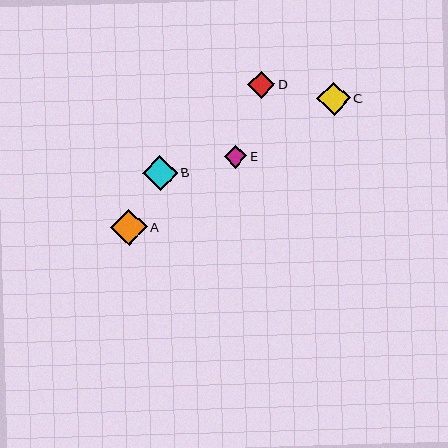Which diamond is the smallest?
Diamond E is the smallest with a size of approximately 23 pixels.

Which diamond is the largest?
Diamond A is the largest with a size of approximately 36 pixels.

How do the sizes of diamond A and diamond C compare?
Diamond A and diamond C are approximately the same size.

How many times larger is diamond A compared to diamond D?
Diamond A is approximately 1.3 times the size of diamond D.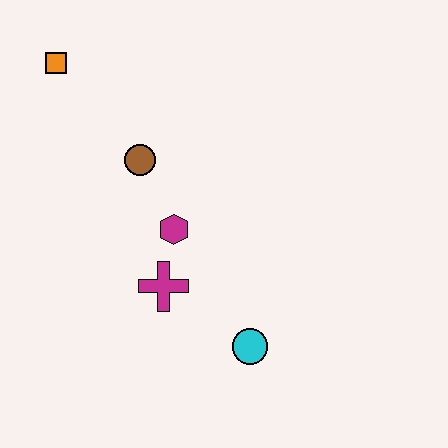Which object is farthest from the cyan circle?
The orange square is farthest from the cyan circle.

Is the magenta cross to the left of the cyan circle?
Yes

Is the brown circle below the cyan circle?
No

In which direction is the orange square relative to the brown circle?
The orange square is above the brown circle.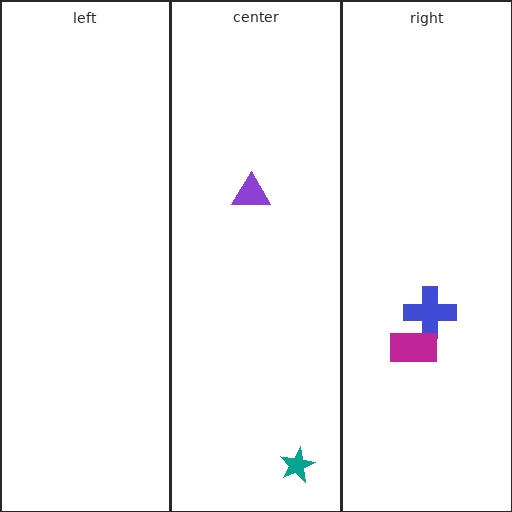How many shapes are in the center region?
2.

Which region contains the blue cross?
The right region.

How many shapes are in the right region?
2.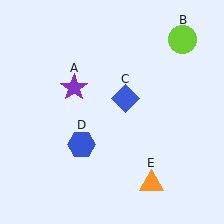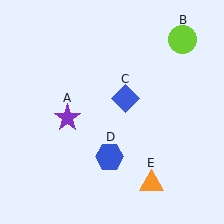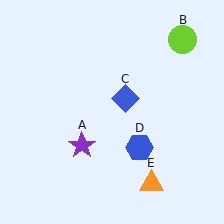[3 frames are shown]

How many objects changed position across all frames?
2 objects changed position: purple star (object A), blue hexagon (object D).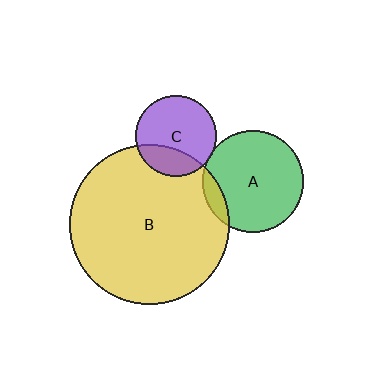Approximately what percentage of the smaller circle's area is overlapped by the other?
Approximately 10%.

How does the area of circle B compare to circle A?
Approximately 2.5 times.